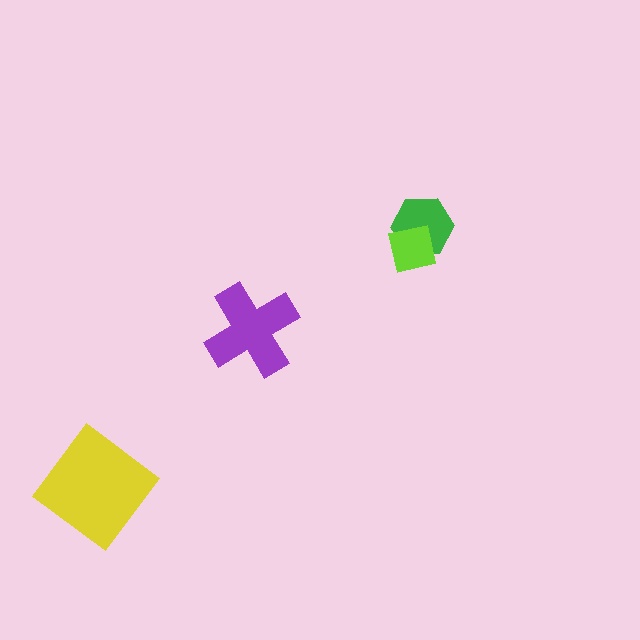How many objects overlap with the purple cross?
0 objects overlap with the purple cross.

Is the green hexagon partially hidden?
Yes, it is partially covered by another shape.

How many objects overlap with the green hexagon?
1 object overlaps with the green hexagon.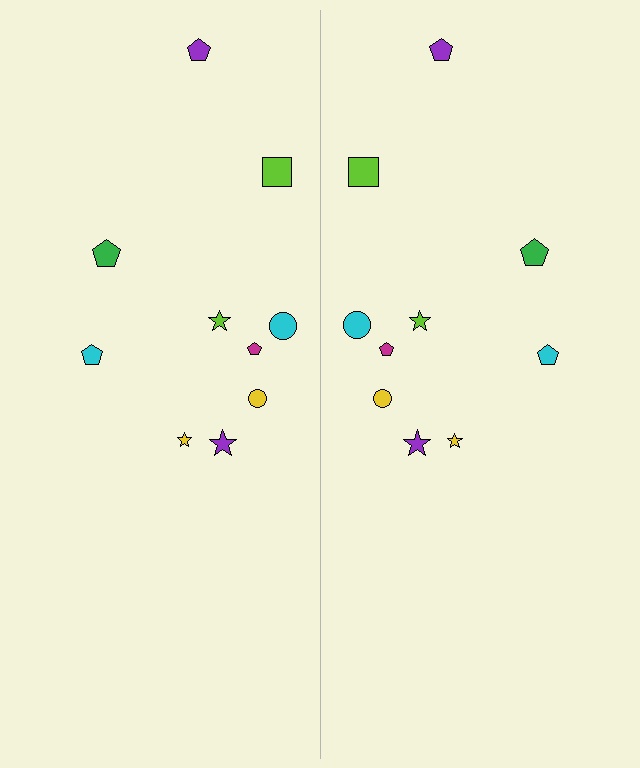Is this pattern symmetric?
Yes, this pattern has bilateral (reflection) symmetry.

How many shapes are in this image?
There are 20 shapes in this image.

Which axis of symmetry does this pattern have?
The pattern has a vertical axis of symmetry running through the center of the image.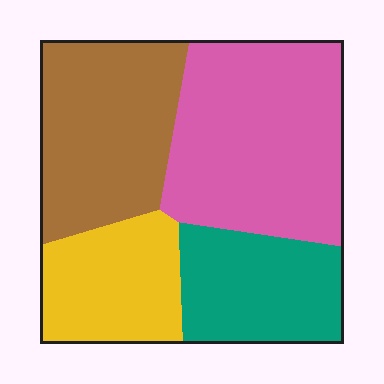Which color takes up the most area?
Pink, at roughly 35%.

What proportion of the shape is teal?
Teal covers about 20% of the shape.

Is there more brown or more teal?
Brown.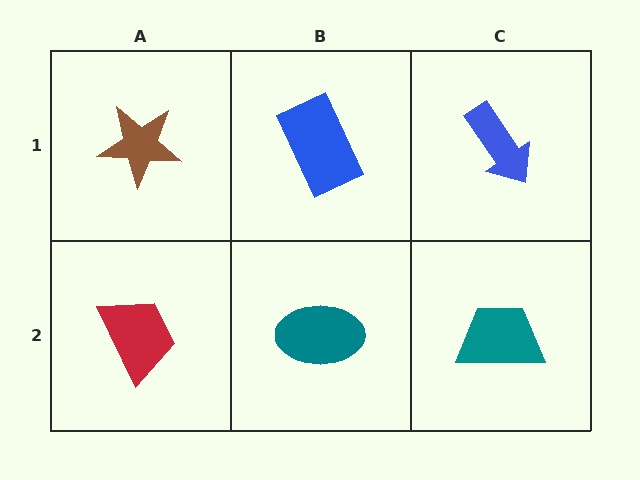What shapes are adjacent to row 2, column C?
A blue arrow (row 1, column C), a teal ellipse (row 2, column B).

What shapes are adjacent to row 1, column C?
A teal trapezoid (row 2, column C), a blue rectangle (row 1, column B).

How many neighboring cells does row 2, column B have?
3.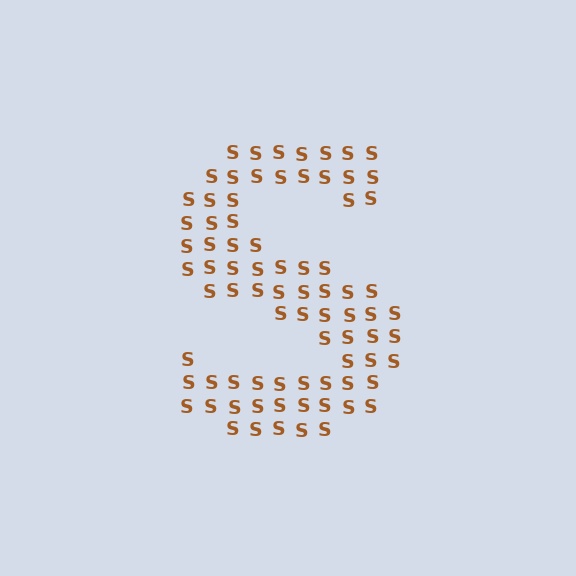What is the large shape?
The large shape is the letter S.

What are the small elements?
The small elements are letter S's.